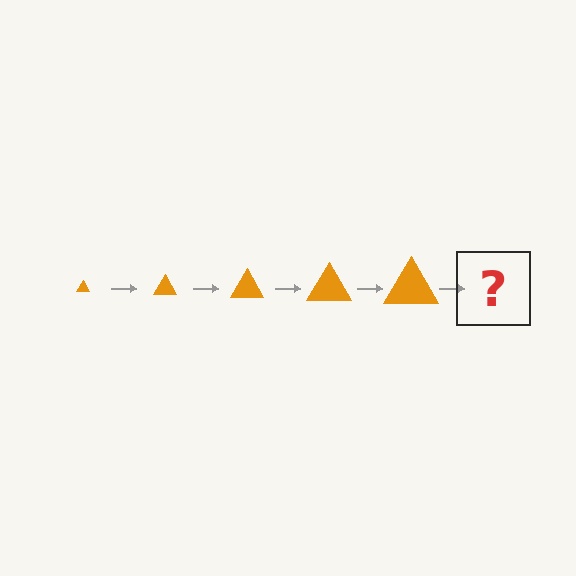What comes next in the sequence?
The next element should be an orange triangle, larger than the previous one.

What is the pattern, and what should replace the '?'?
The pattern is that the triangle gets progressively larger each step. The '?' should be an orange triangle, larger than the previous one.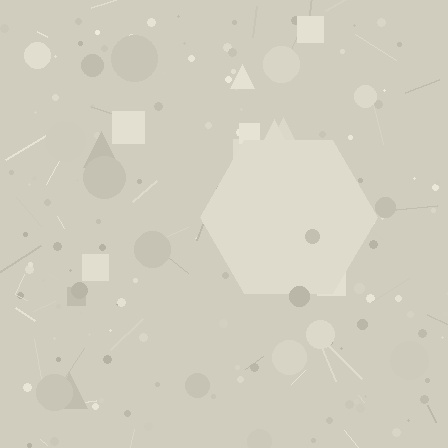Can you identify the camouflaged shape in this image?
The camouflaged shape is a hexagon.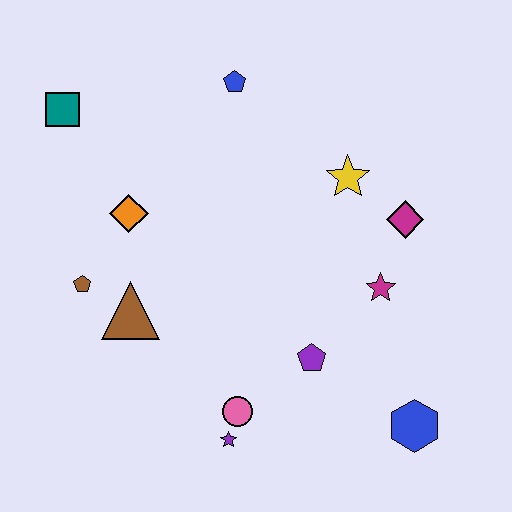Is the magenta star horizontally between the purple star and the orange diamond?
No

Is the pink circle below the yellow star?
Yes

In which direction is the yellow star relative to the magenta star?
The yellow star is above the magenta star.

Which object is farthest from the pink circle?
The teal square is farthest from the pink circle.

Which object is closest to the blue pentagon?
The yellow star is closest to the blue pentagon.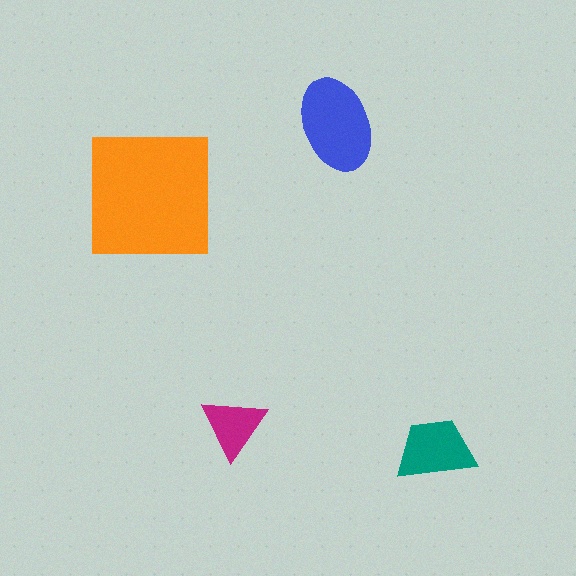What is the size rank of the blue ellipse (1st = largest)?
2nd.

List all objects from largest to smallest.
The orange square, the blue ellipse, the teal trapezoid, the magenta triangle.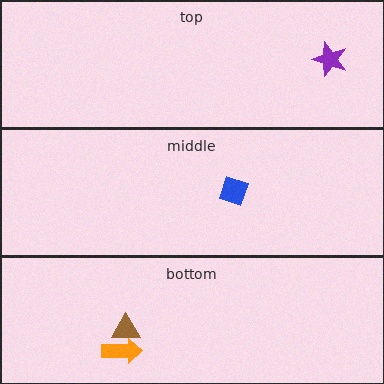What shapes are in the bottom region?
The brown triangle, the orange arrow.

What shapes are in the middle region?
The blue diamond.